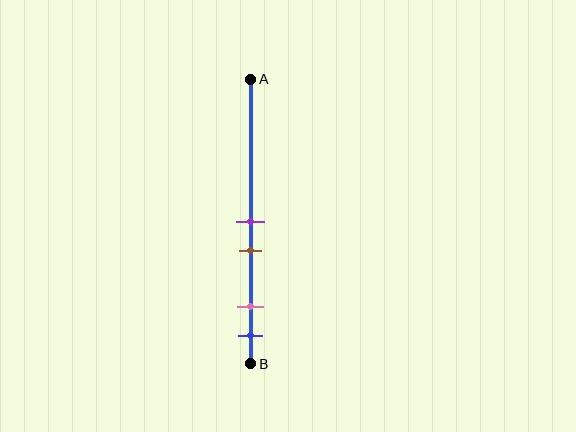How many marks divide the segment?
There are 4 marks dividing the segment.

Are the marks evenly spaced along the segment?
No, the marks are not evenly spaced.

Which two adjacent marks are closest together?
The purple and brown marks are the closest adjacent pair.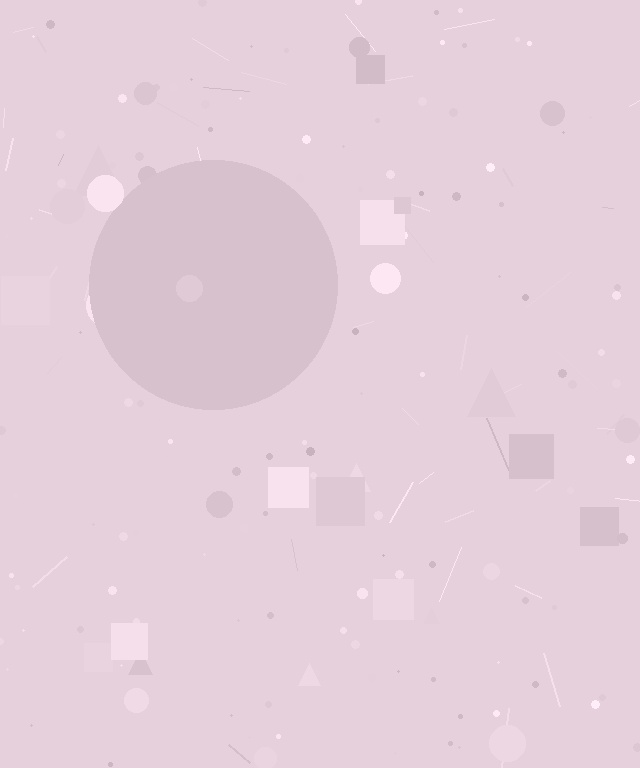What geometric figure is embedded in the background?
A circle is embedded in the background.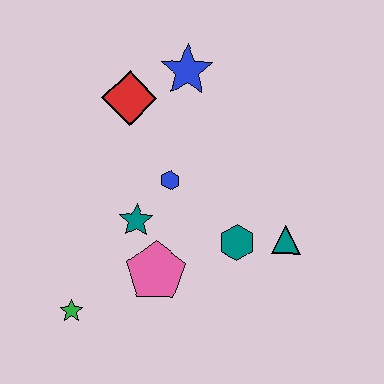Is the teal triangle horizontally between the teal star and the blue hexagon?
No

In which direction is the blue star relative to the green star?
The blue star is above the green star.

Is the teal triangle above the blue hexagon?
No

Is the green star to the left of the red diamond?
Yes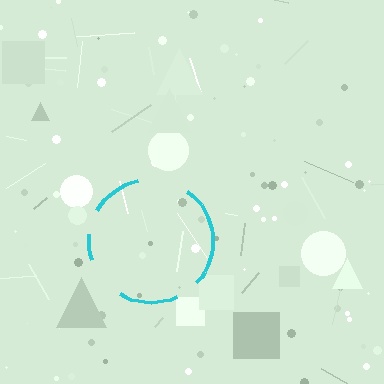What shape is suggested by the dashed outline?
The dashed outline suggests a circle.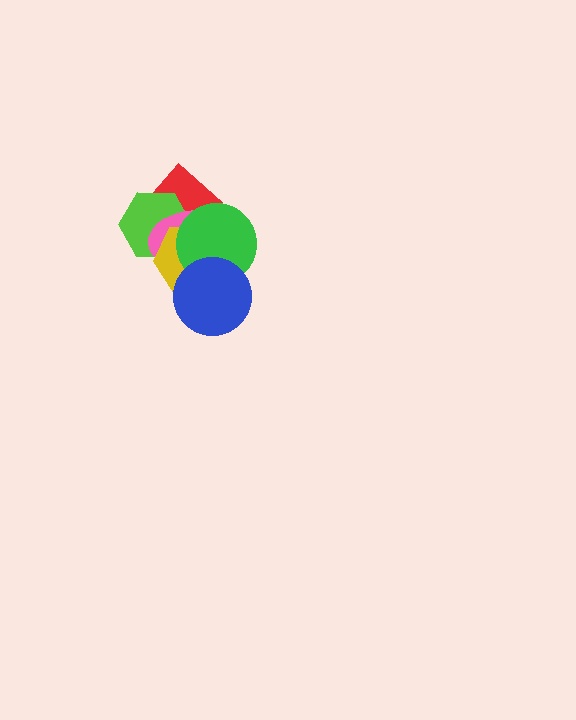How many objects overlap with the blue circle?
3 objects overlap with the blue circle.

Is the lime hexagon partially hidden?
Yes, it is partially covered by another shape.